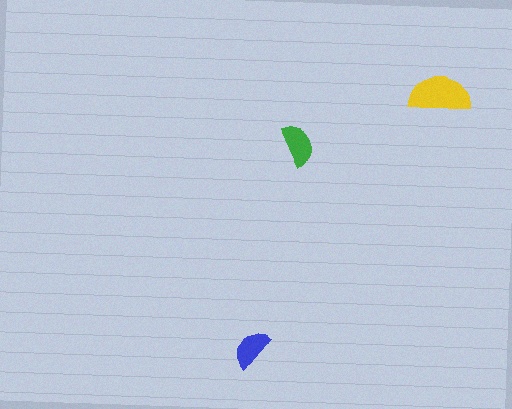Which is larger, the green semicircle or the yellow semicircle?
The yellow one.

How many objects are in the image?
There are 3 objects in the image.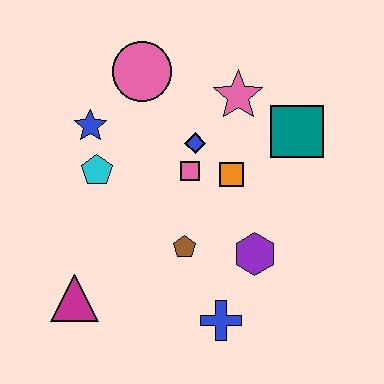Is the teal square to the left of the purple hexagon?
No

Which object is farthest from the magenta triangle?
The teal square is farthest from the magenta triangle.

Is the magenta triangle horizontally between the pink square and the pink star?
No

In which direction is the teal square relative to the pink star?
The teal square is to the right of the pink star.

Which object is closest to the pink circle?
The blue star is closest to the pink circle.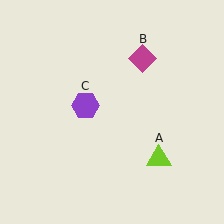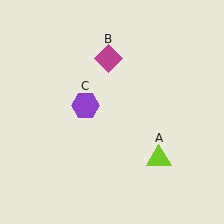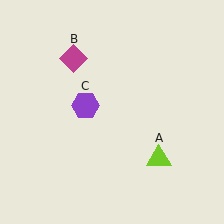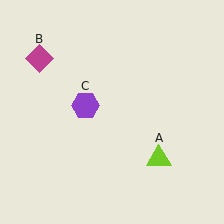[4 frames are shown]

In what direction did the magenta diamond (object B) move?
The magenta diamond (object B) moved left.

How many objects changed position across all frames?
1 object changed position: magenta diamond (object B).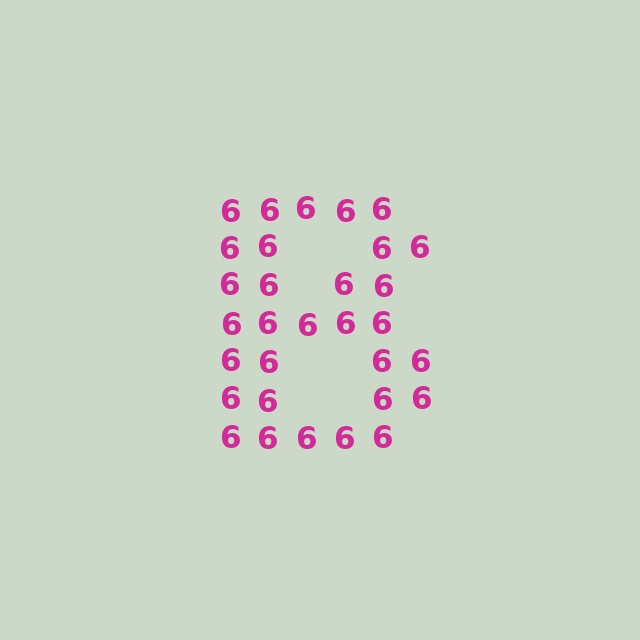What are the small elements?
The small elements are digit 6's.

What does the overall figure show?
The overall figure shows the letter B.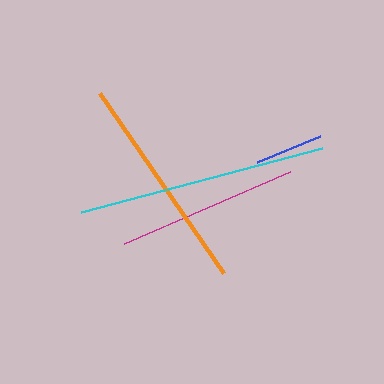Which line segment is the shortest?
The blue line is the shortest at approximately 68 pixels.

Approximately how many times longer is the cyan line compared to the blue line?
The cyan line is approximately 3.7 times the length of the blue line.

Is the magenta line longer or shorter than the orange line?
The orange line is longer than the magenta line.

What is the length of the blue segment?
The blue segment is approximately 68 pixels long.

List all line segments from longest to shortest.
From longest to shortest: cyan, orange, magenta, blue.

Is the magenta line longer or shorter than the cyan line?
The cyan line is longer than the magenta line.